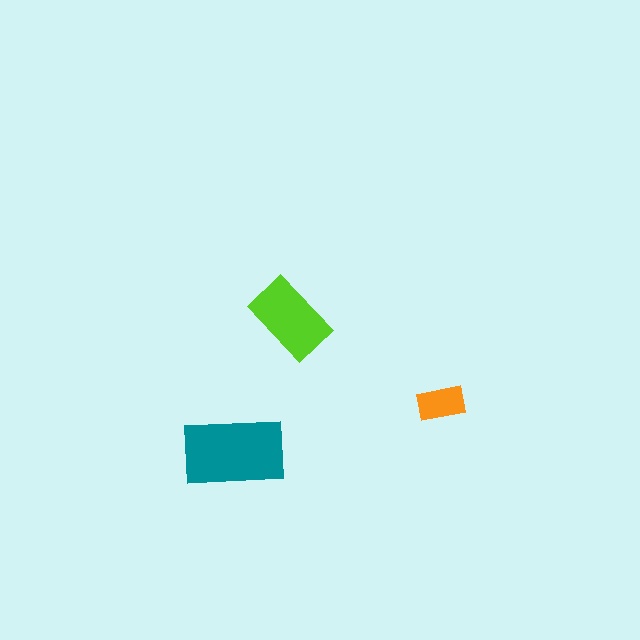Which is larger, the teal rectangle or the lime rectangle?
The teal one.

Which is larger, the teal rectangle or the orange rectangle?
The teal one.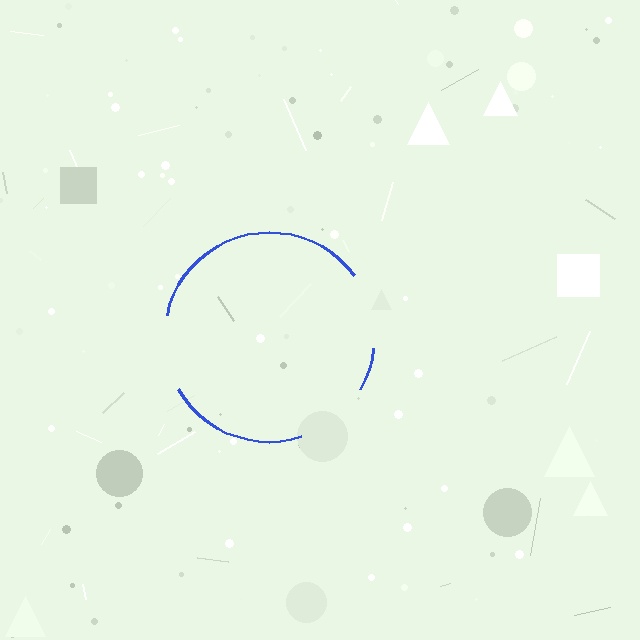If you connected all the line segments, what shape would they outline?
They would outline a circle.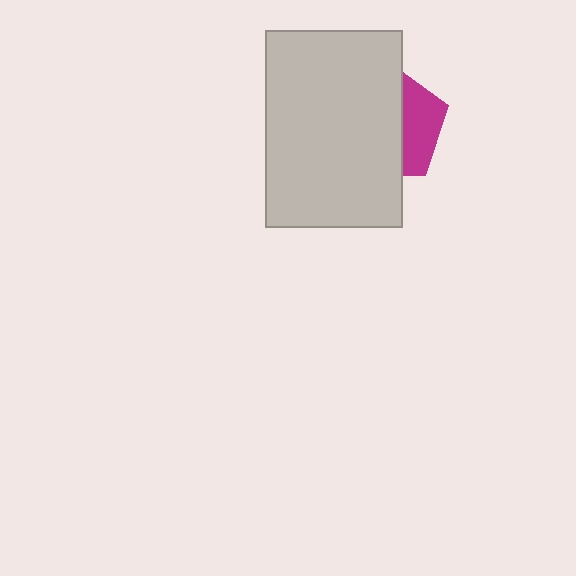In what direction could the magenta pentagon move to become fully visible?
The magenta pentagon could move right. That would shift it out from behind the light gray rectangle entirely.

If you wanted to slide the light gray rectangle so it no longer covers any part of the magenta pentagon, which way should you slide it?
Slide it left — that is the most direct way to separate the two shapes.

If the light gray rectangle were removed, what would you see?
You would see the complete magenta pentagon.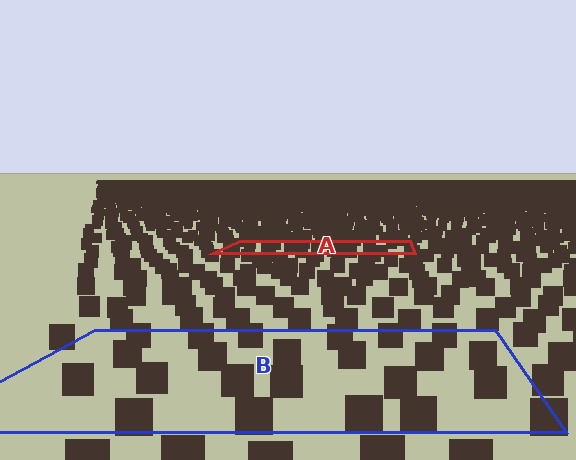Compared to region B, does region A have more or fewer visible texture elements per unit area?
Region A has more texture elements per unit area — they are packed more densely because it is farther away.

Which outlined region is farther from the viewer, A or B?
Region A is farther from the viewer — the texture elements inside it appear smaller and more densely packed.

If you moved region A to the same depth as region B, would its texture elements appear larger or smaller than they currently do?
They would appear larger. At a closer depth, the same texture elements are projected at a bigger on-screen size.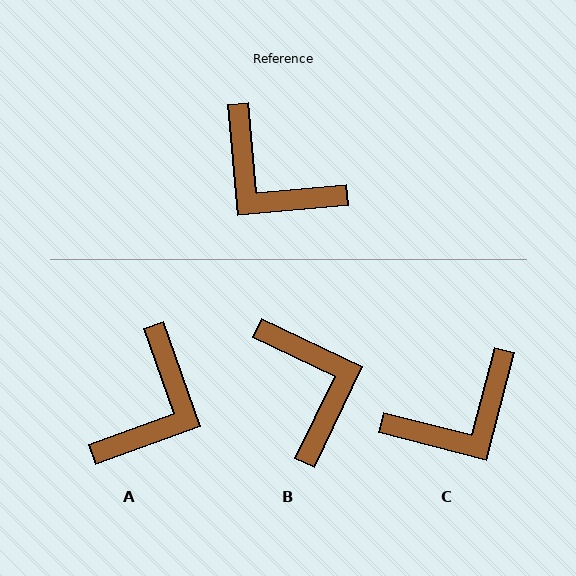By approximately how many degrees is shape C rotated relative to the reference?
Approximately 70 degrees counter-clockwise.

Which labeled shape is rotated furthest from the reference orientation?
B, about 149 degrees away.